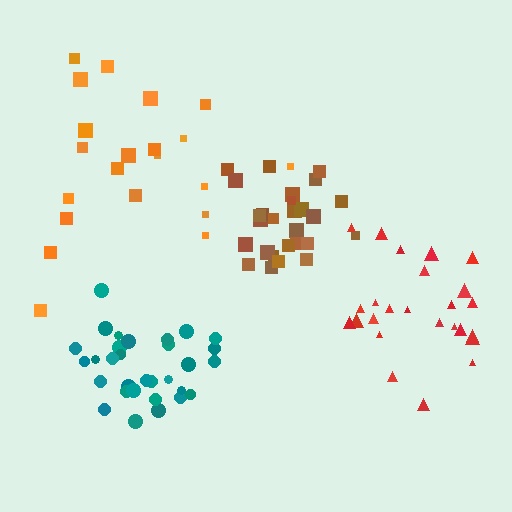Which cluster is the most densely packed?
Teal.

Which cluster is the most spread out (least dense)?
Orange.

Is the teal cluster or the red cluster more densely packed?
Teal.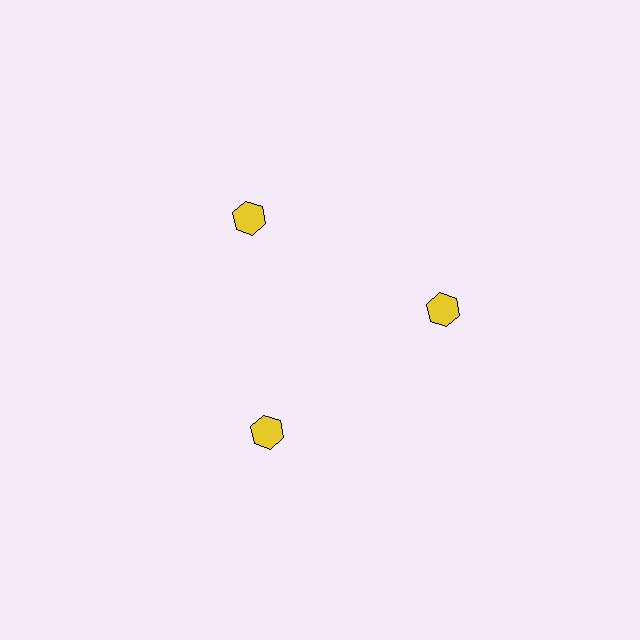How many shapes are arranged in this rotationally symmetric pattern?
There are 3 shapes, arranged in 3 groups of 1.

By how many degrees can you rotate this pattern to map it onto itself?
The pattern maps onto itself every 120 degrees of rotation.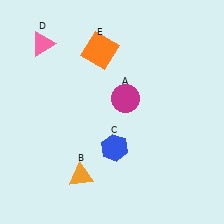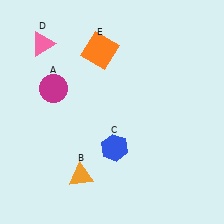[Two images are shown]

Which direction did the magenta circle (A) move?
The magenta circle (A) moved left.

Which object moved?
The magenta circle (A) moved left.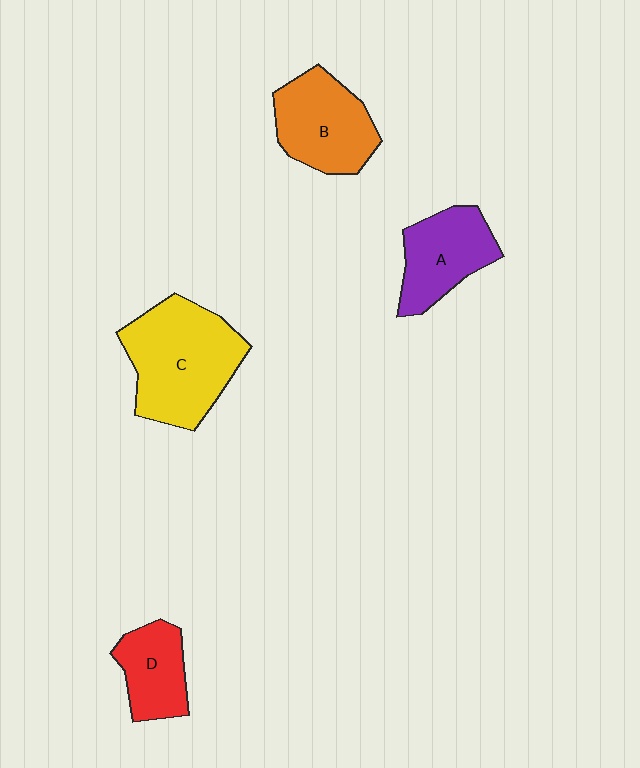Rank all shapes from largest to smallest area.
From largest to smallest: C (yellow), B (orange), A (purple), D (red).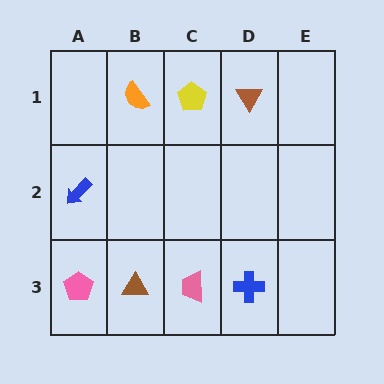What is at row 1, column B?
An orange semicircle.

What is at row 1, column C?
A yellow pentagon.